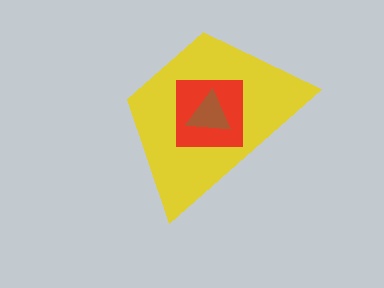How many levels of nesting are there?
3.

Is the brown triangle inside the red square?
Yes.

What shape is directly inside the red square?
The brown triangle.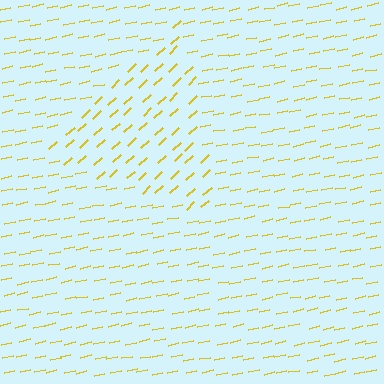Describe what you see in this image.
The image is filled with small yellow line segments. A triangle region in the image has lines oriented differently from the surrounding lines, creating a visible texture boundary.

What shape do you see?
I see a triangle.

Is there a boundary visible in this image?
Yes, there is a texture boundary formed by a change in line orientation.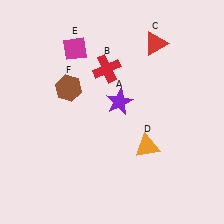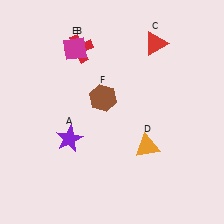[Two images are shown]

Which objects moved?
The objects that moved are: the purple star (A), the red cross (B), the brown hexagon (F).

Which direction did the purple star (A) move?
The purple star (A) moved left.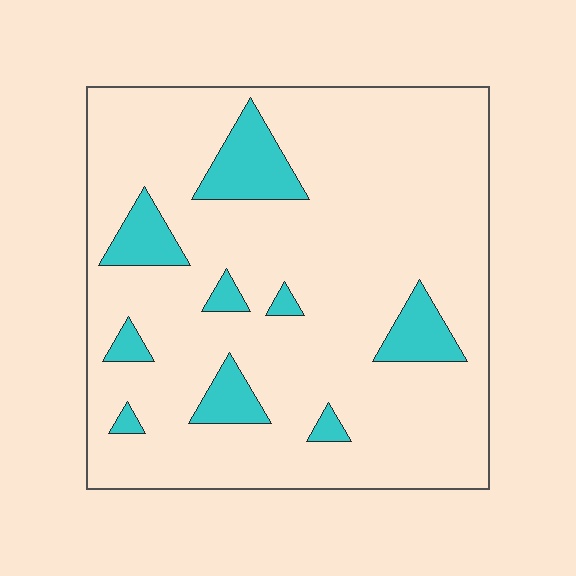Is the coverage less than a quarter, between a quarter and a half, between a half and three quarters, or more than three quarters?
Less than a quarter.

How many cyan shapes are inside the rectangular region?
9.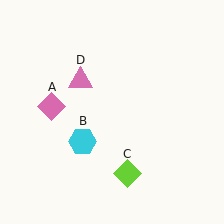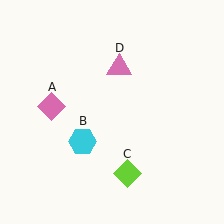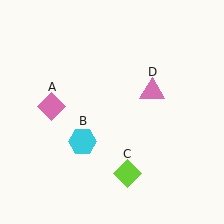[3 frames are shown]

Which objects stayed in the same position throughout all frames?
Pink diamond (object A) and cyan hexagon (object B) and lime diamond (object C) remained stationary.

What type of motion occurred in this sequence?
The pink triangle (object D) rotated clockwise around the center of the scene.